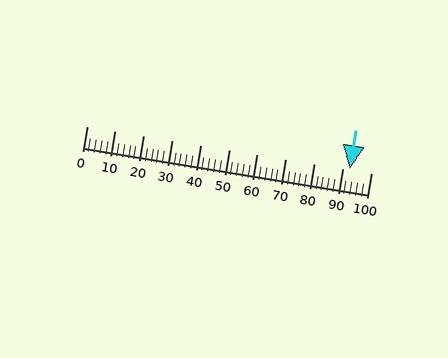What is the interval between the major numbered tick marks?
The major tick marks are spaced 10 units apart.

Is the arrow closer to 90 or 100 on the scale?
The arrow is closer to 90.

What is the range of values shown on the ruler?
The ruler shows values from 0 to 100.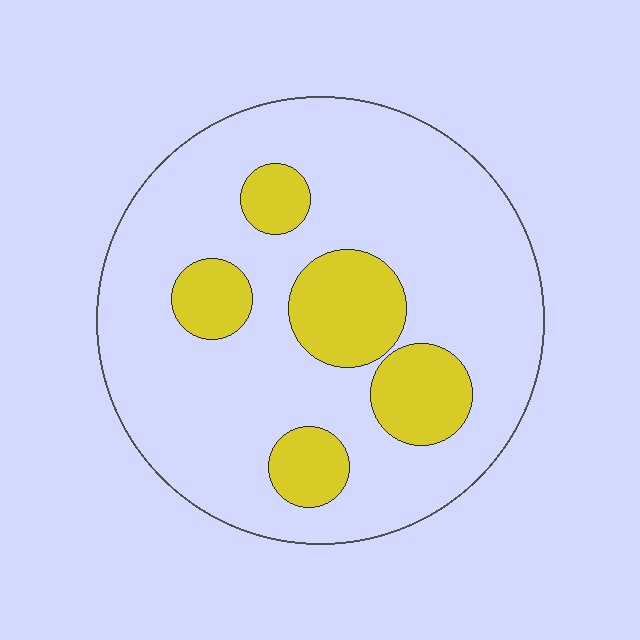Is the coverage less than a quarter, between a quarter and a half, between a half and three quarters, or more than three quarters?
Less than a quarter.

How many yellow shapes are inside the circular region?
5.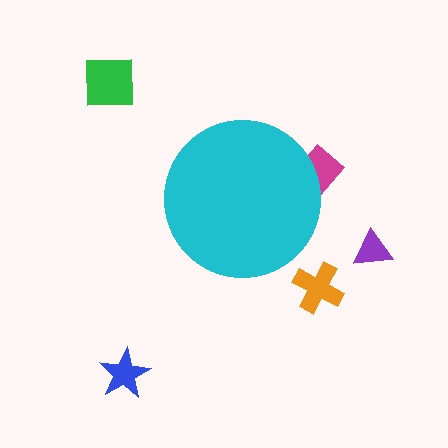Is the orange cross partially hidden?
No, the orange cross is fully visible.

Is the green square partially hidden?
No, the green square is fully visible.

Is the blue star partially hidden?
No, the blue star is fully visible.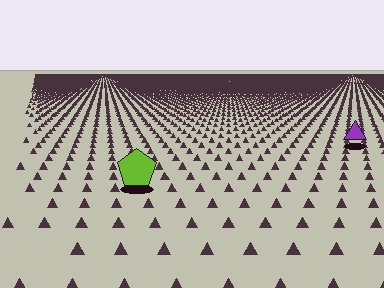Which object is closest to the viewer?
The lime pentagon is closest. The texture marks near it are larger and more spread out.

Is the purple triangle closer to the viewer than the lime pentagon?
No. The lime pentagon is closer — you can tell from the texture gradient: the ground texture is coarser near it.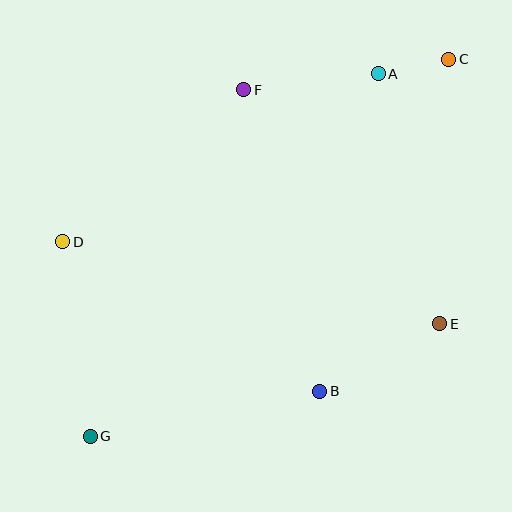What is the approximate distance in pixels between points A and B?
The distance between A and B is approximately 323 pixels.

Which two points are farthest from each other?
Points C and G are farthest from each other.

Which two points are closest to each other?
Points A and C are closest to each other.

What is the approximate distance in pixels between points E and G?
The distance between E and G is approximately 367 pixels.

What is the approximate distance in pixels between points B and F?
The distance between B and F is approximately 311 pixels.